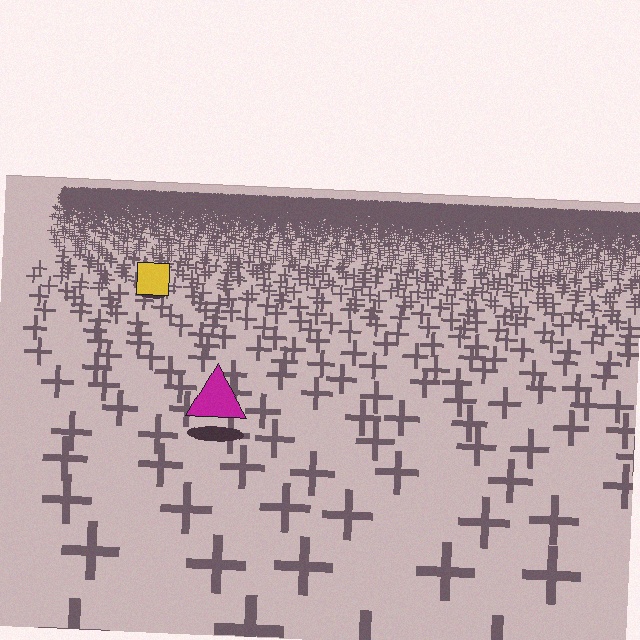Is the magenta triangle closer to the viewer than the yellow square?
Yes. The magenta triangle is closer — you can tell from the texture gradient: the ground texture is coarser near it.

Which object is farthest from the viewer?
The yellow square is farthest from the viewer. It appears smaller and the ground texture around it is denser.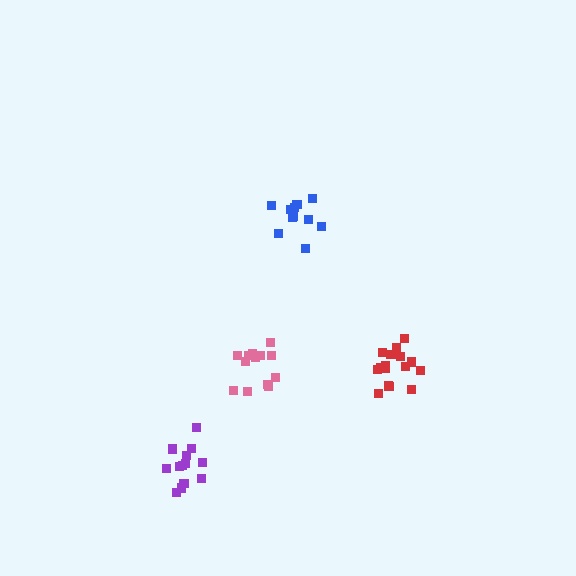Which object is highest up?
The blue cluster is topmost.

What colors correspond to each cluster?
The clusters are colored: purple, red, pink, blue.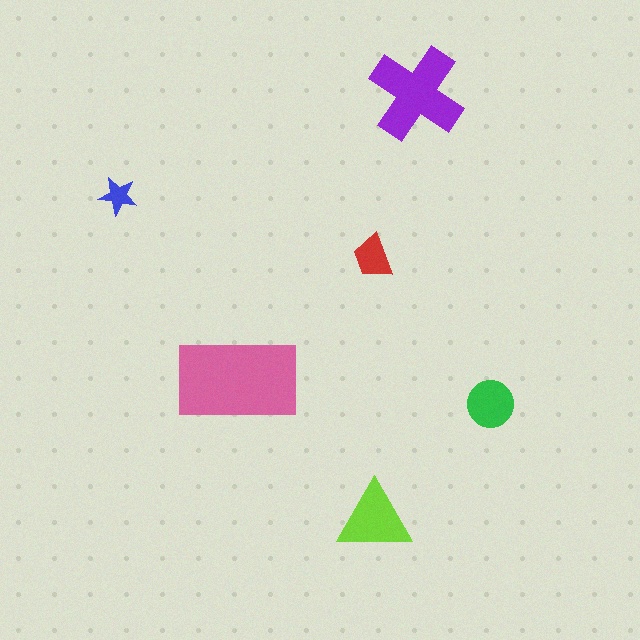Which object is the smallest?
The blue star.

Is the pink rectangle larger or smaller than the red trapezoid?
Larger.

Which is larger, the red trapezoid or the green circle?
The green circle.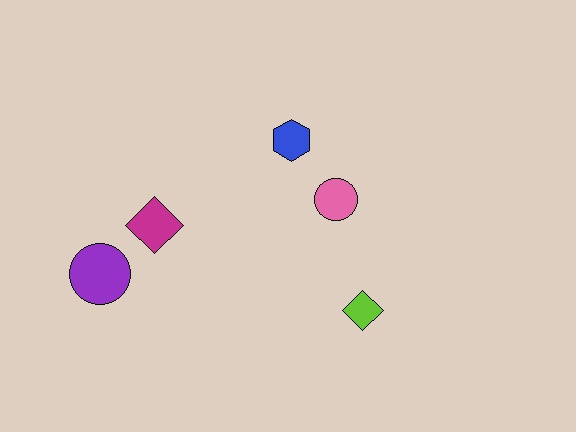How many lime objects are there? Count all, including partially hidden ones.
There is 1 lime object.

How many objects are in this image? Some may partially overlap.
There are 5 objects.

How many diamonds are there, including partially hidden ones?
There are 2 diamonds.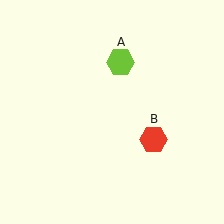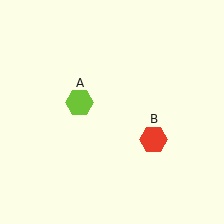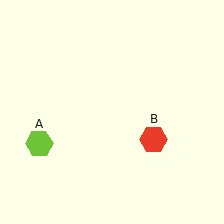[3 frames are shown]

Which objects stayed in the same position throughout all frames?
Red hexagon (object B) remained stationary.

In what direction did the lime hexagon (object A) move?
The lime hexagon (object A) moved down and to the left.